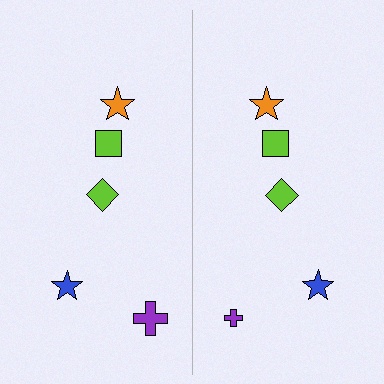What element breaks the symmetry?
The purple cross on the right side has a different size than its mirror counterpart.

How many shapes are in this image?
There are 10 shapes in this image.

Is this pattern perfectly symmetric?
No, the pattern is not perfectly symmetric. The purple cross on the right side has a different size than its mirror counterpart.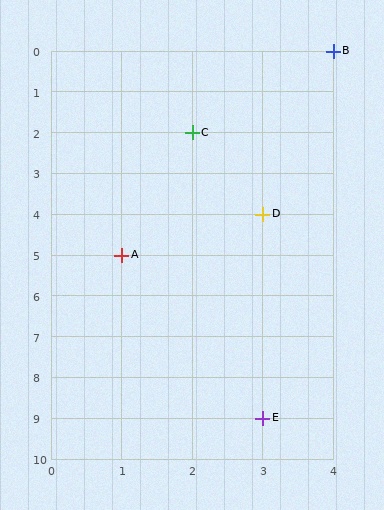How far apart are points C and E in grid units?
Points C and E are 1 column and 7 rows apart (about 7.1 grid units diagonally).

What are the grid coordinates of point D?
Point D is at grid coordinates (3, 4).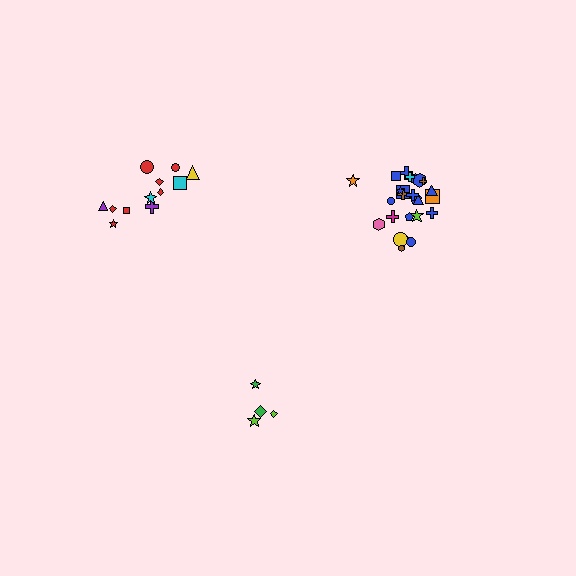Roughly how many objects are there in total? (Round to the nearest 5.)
Roughly 40 objects in total.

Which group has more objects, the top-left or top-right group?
The top-right group.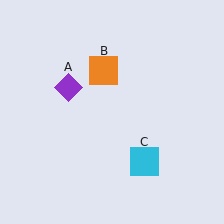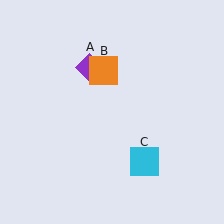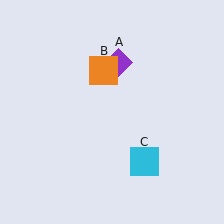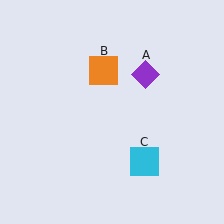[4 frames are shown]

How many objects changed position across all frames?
1 object changed position: purple diamond (object A).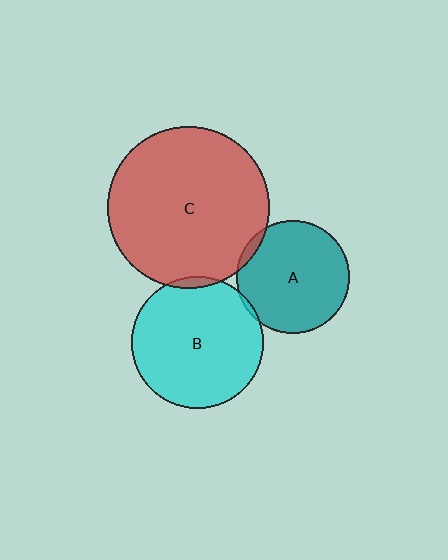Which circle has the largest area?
Circle C (red).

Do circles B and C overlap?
Yes.